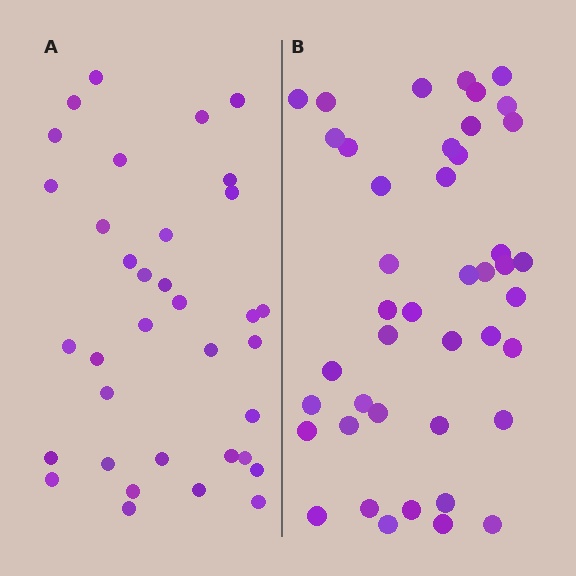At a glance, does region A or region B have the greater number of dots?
Region B (the right region) has more dots.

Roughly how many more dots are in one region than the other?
Region B has roughly 8 or so more dots than region A.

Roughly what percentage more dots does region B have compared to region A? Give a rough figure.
About 25% more.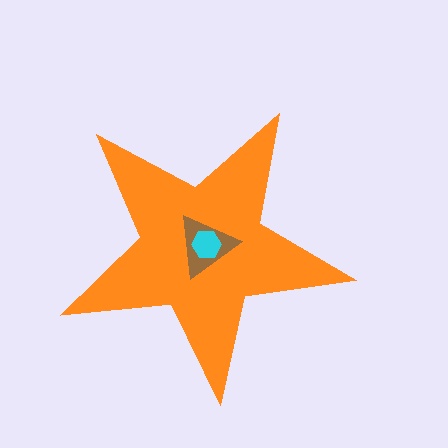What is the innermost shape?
The cyan hexagon.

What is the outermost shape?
The orange star.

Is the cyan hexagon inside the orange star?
Yes.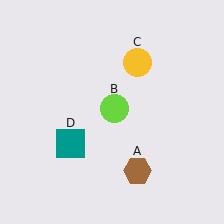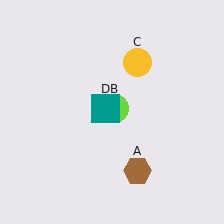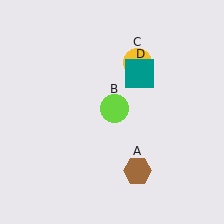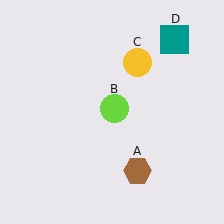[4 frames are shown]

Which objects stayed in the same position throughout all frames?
Brown hexagon (object A) and lime circle (object B) and yellow circle (object C) remained stationary.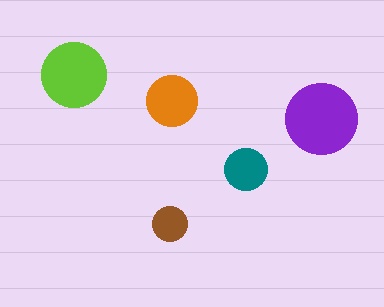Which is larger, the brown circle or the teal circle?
The teal one.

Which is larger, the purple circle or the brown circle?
The purple one.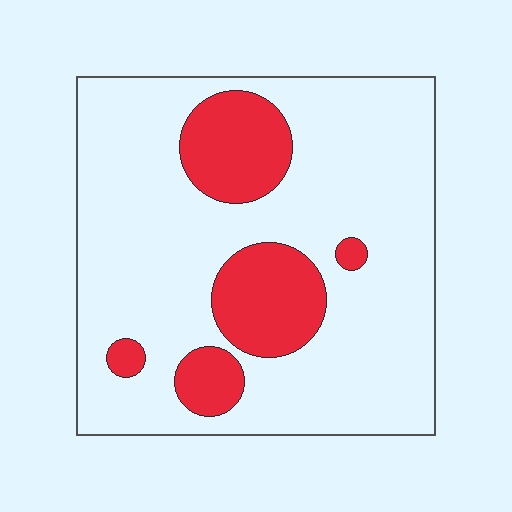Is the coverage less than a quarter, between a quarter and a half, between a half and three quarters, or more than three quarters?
Less than a quarter.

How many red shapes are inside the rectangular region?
5.